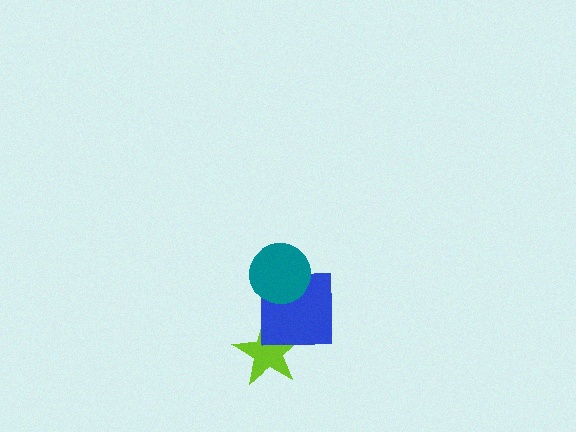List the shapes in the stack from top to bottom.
From top to bottom: the teal circle, the blue square, the lime star.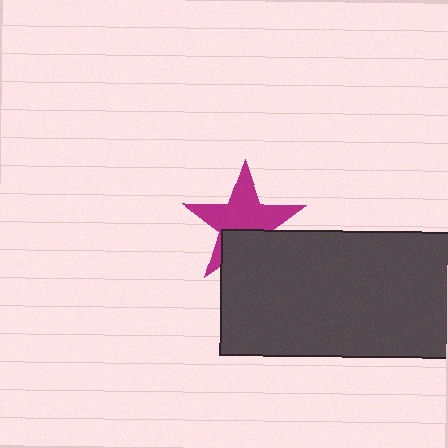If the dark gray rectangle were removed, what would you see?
You would see the complete magenta star.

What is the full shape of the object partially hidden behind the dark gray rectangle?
The partially hidden object is a magenta star.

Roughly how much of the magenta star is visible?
Most of it is visible (roughly 68%).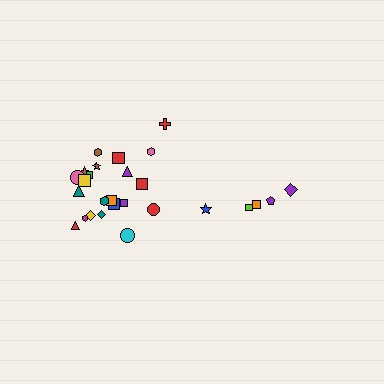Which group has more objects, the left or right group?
The left group.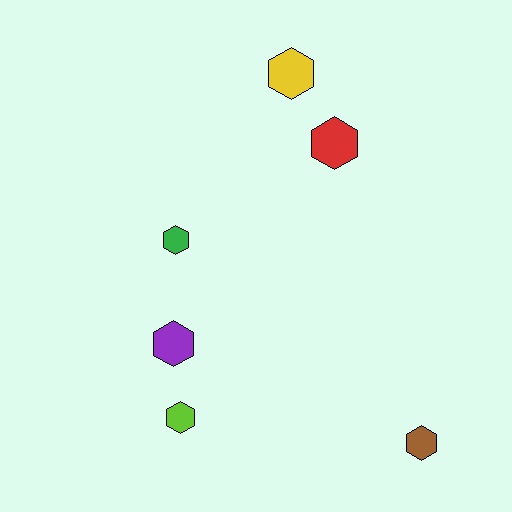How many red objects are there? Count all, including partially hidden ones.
There is 1 red object.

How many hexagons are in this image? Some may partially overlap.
There are 6 hexagons.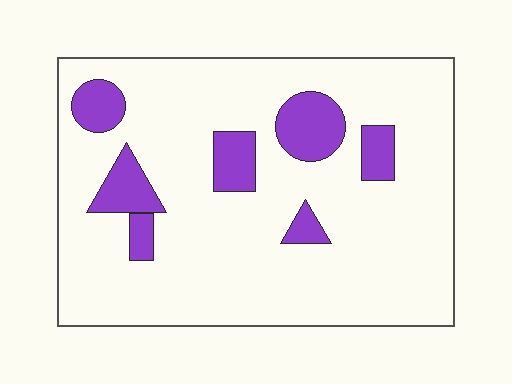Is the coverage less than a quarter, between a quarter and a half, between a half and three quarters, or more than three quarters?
Less than a quarter.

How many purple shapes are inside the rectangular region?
7.